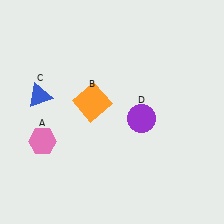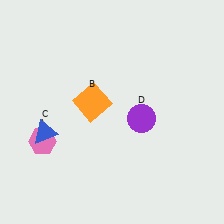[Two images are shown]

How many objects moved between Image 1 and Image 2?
1 object moved between the two images.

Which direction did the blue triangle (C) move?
The blue triangle (C) moved down.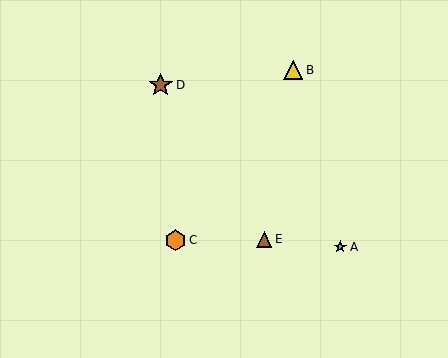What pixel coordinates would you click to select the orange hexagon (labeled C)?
Click at (176, 240) to select the orange hexagon C.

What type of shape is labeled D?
Shape D is a brown star.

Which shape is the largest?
The brown star (labeled D) is the largest.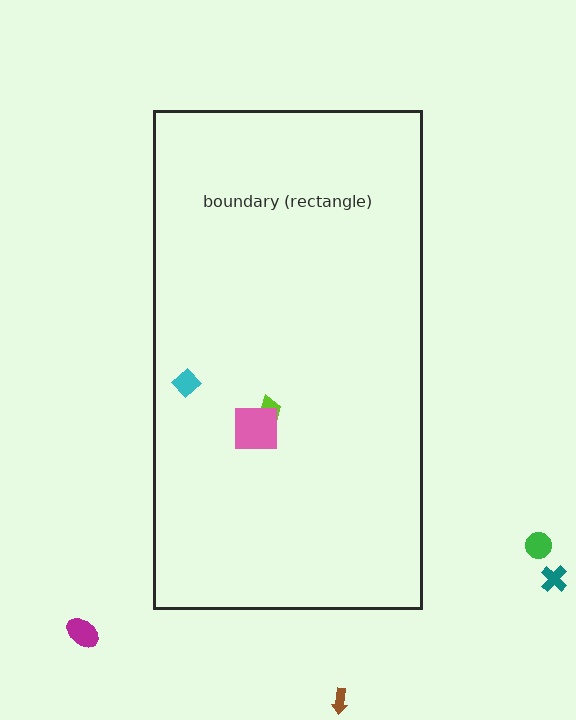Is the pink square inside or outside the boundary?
Inside.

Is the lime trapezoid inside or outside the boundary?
Inside.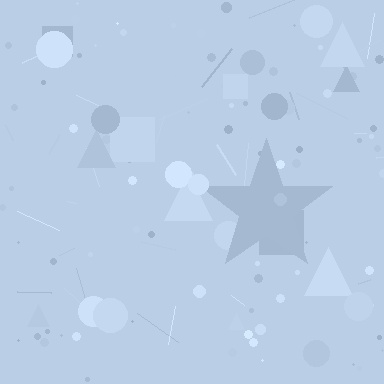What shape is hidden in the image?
A star is hidden in the image.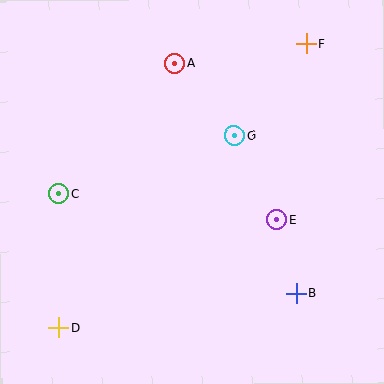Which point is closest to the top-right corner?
Point F is closest to the top-right corner.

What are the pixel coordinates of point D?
Point D is at (59, 328).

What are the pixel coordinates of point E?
Point E is at (277, 220).